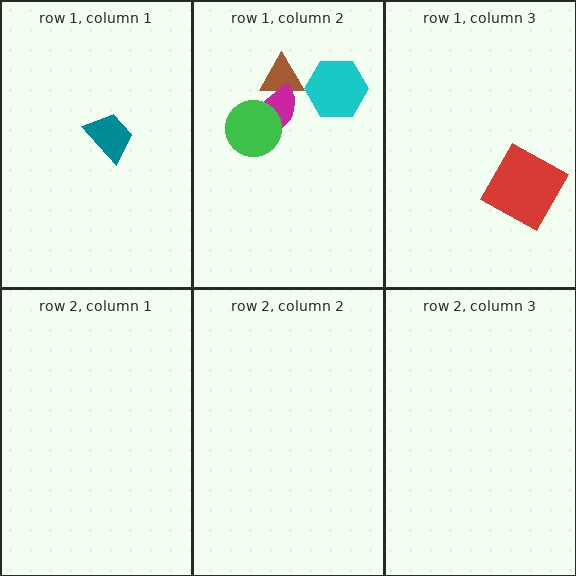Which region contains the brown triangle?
The row 1, column 2 region.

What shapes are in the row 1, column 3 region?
The red square.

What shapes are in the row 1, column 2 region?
The brown triangle, the magenta semicircle, the cyan hexagon, the green circle.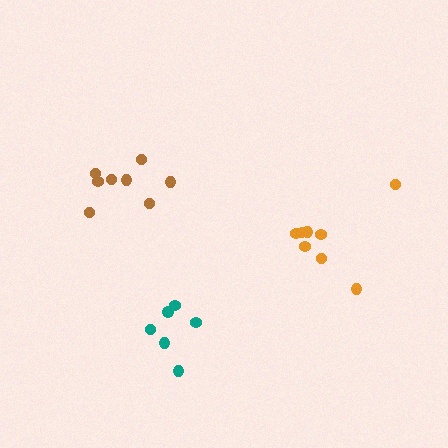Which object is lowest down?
The teal cluster is bottommost.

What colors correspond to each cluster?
The clusters are colored: brown, orange, teal.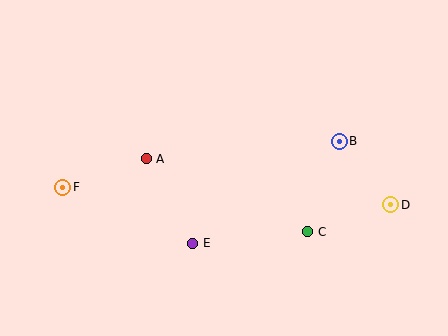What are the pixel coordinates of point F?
Point F is at (63, 187).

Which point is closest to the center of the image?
Point A at (146, 159) is closest to the center.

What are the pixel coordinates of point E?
Point E is at (193, 243).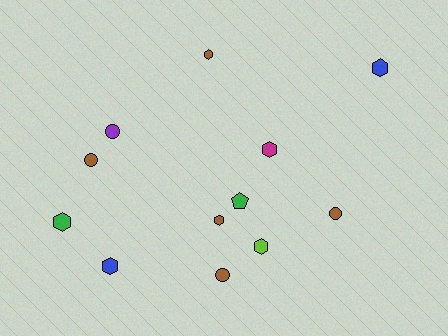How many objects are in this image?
There are 12 objects.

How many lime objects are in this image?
There is 1 lime object.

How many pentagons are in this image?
There is 1 pentagon.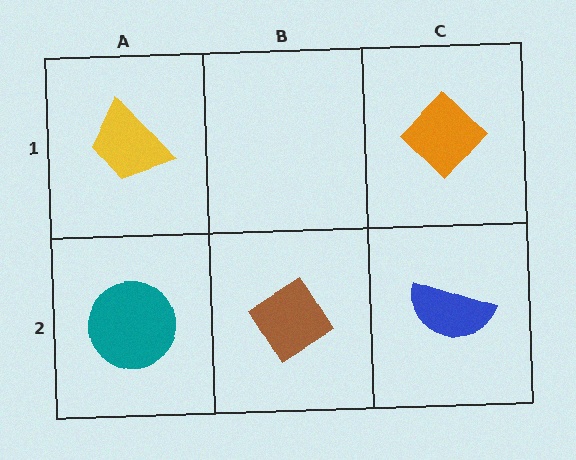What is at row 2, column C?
A blue semicircle.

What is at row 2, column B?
A brown diamond.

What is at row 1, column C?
An orange diamond.